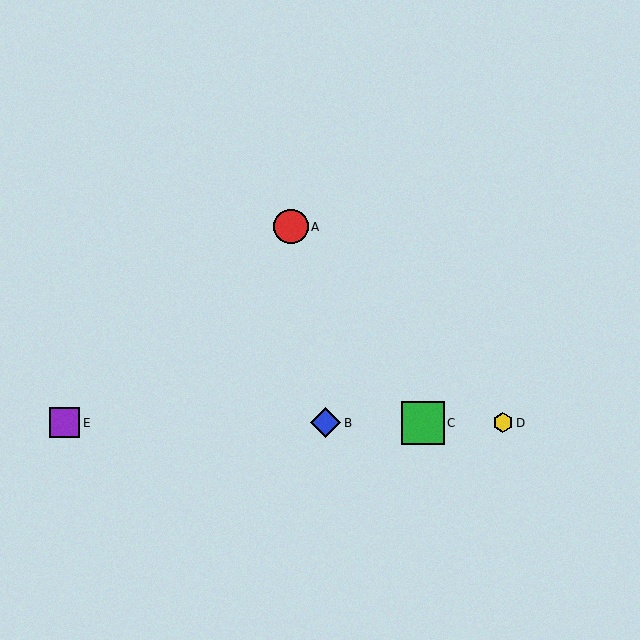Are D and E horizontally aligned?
Yes, both are at y≈423.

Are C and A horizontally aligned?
No, C is at y≈423 and A is at y≈227.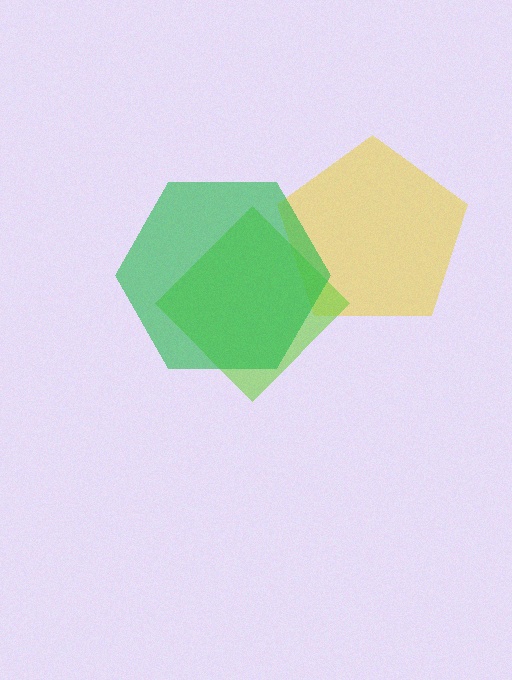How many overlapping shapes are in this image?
There are 3 overlapping shapes in the image.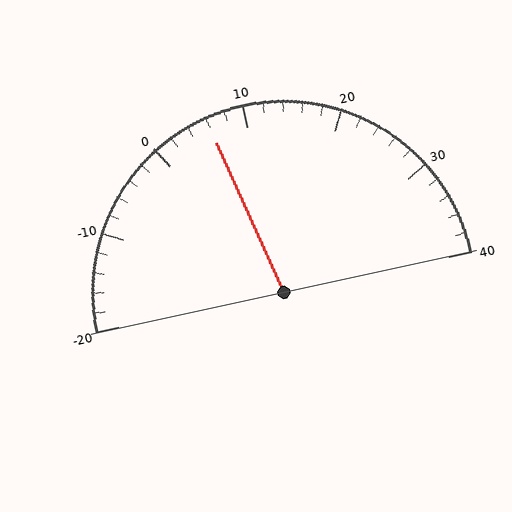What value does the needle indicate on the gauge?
The needle indicates approximately 6.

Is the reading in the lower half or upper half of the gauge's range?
The reading is in the lower half of the range (-20 to 40).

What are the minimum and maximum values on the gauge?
The gauge ranges from -20 to 40.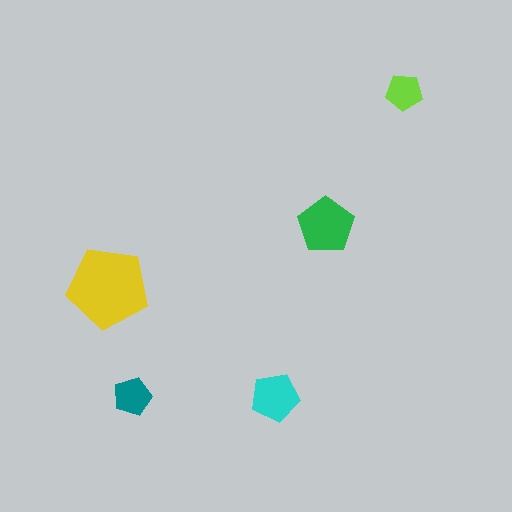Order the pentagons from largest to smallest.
the yellow one, the green one, the cyan one, the teal one, the lime one.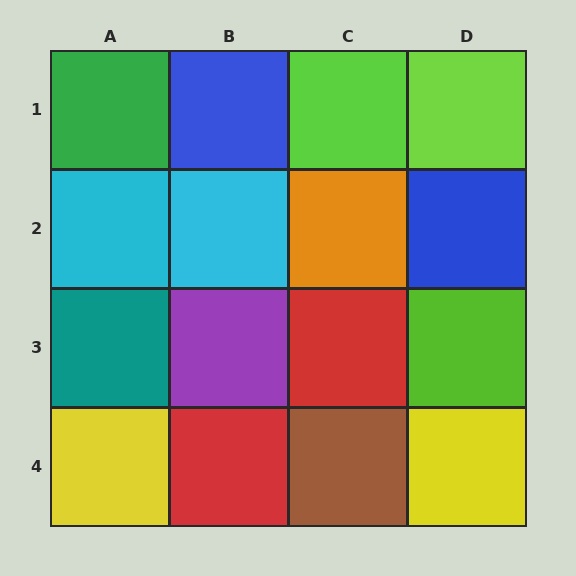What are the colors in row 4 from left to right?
Yellow, red, brown, yellow.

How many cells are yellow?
2 cells are yellow.